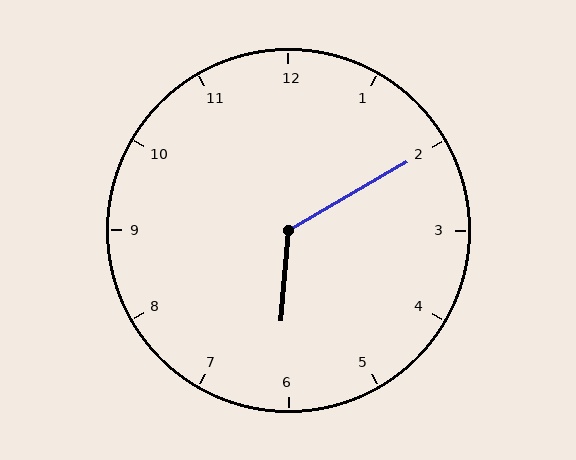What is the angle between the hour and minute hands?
Approximately 125 degrees.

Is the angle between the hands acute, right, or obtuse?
It is obtuse.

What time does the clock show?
6:10.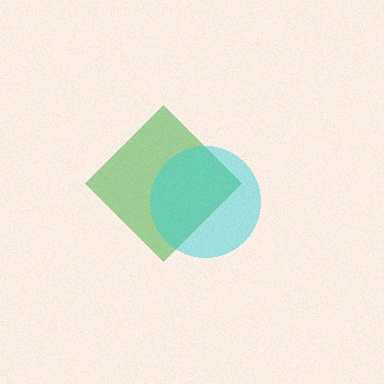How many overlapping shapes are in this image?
There are 2 overlapping shapes in the image.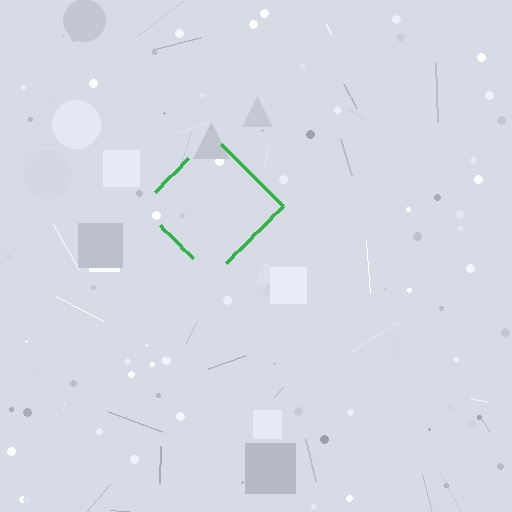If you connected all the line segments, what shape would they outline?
They would outline a diamond.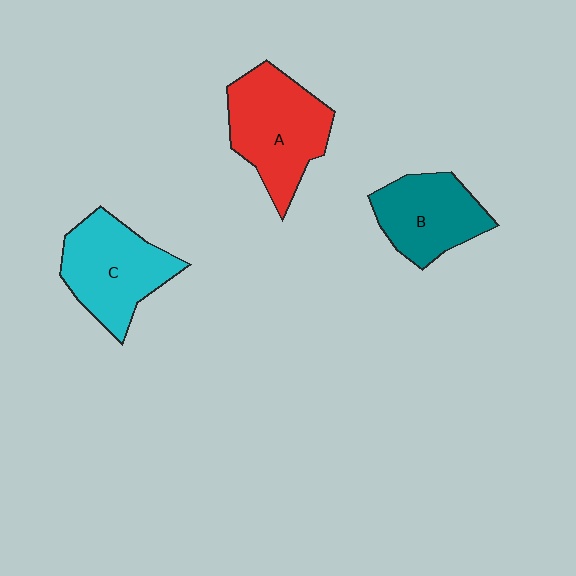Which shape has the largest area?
Shape A (red).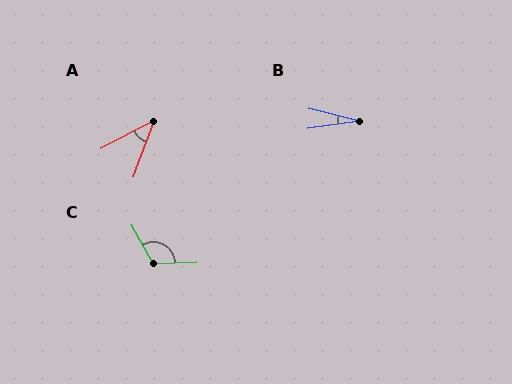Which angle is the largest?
C, at approximately 117 degrees.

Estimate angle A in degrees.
Approximately 42 degrees.